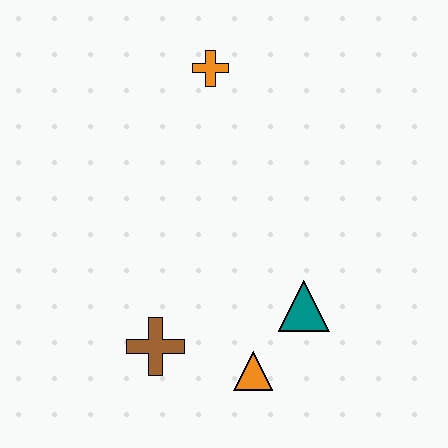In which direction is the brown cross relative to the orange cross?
The brown cross is below the orange cross.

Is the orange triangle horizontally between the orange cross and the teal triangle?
Yes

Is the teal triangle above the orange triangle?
Yes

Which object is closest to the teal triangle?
The orange triangle is closest to the teal triangle.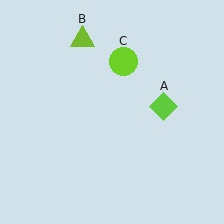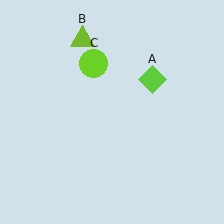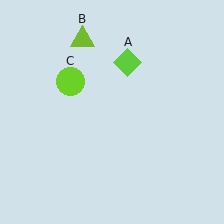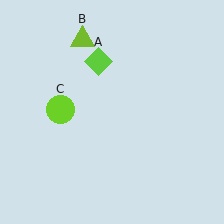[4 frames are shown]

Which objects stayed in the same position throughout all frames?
Lime triangle (object B) remained stationary.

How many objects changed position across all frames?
2 objects changed position: lime diamond (object A), lime circle (object C).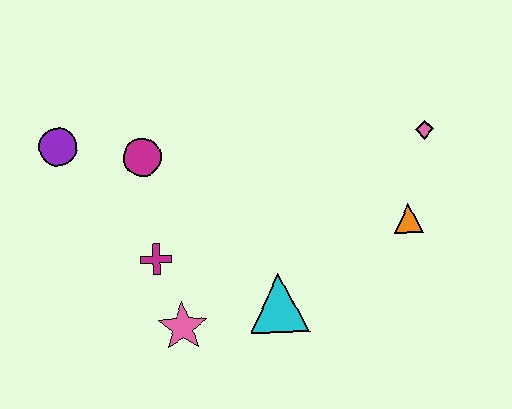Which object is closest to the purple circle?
The magenta circle is closest to the purple circle.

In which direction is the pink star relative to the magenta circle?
The pink star is below the magenta circle.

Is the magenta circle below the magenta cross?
No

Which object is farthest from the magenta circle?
The pink diamond is farthest from the magenta circle.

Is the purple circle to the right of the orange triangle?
No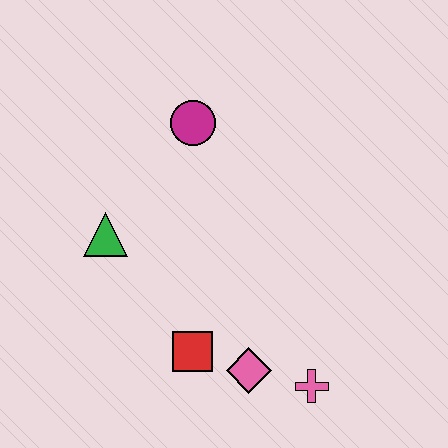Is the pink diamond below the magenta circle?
Yes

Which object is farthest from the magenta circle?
The pink cross is farthest from the magenta circle.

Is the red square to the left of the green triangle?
No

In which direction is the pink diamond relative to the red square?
The pink diamond is to the right of the red square.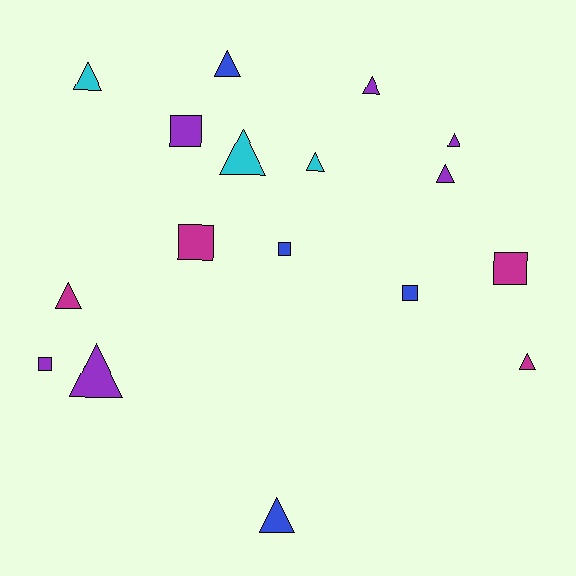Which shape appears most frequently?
Triangle, with 11 objects.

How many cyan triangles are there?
There are 3 cyan triangles.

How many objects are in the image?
There are 17 objects.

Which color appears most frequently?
Purple, with 6 objects.